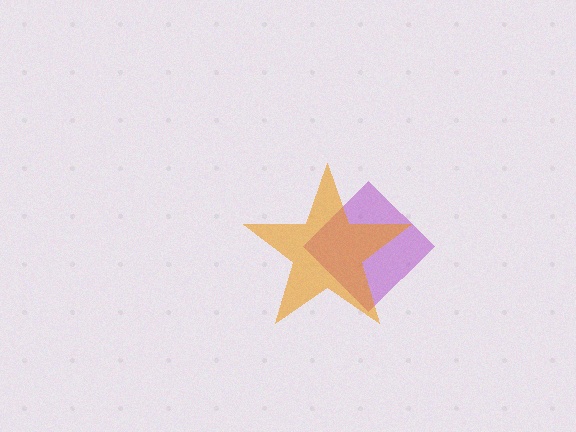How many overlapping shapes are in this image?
There are 2 overlapping shapes in the image.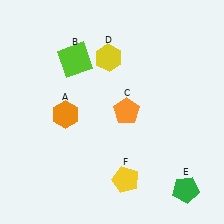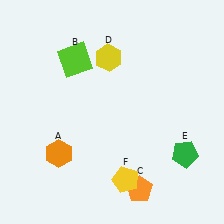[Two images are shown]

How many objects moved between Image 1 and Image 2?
3 objects moved between the two images.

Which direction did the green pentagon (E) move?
The green pentagon (E) moved up.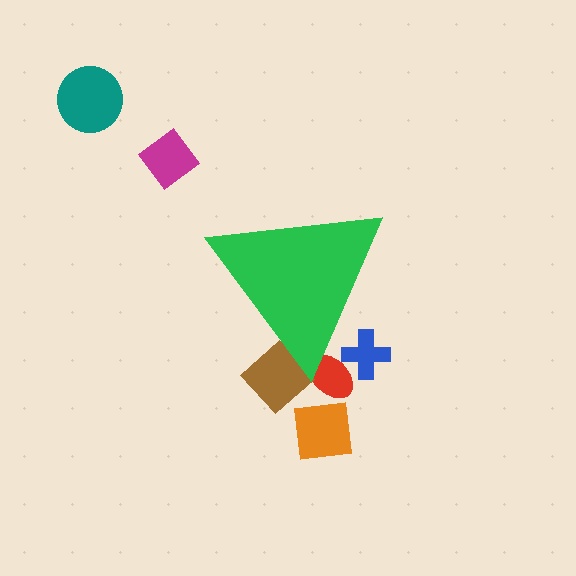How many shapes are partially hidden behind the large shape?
3 shapes are partially hidden.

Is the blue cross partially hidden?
Yes, the blue cross is partially hidden behind the green triangle.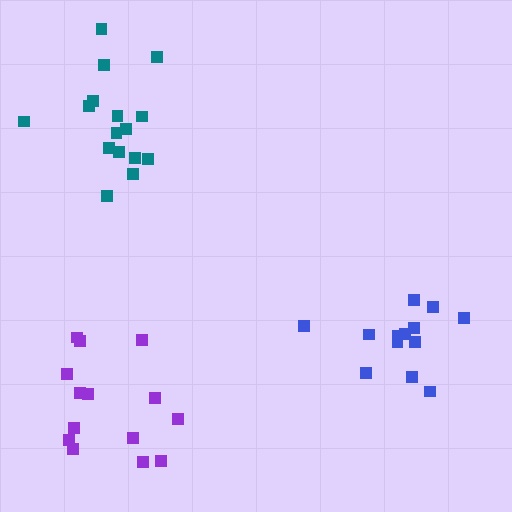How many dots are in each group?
Group 1: 14 dots, Group 2: 13 dots, Group 3: 16 dots (43 total).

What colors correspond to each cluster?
The clusters are colored: purple, blue, teal.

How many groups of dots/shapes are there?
There are 3 groups.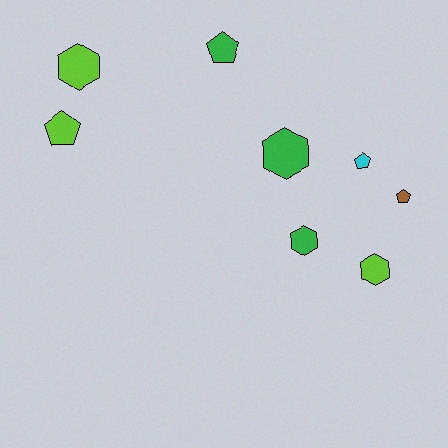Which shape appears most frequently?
Hexagon, with 4 objects.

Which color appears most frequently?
Green, with 3 objects.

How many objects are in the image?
There are 8 objects.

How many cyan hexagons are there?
There are no cyan hexagons.